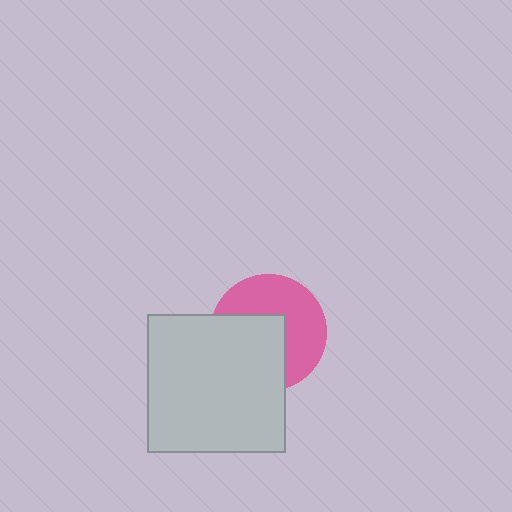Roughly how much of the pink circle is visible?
About half of it is visible (roughly 53%).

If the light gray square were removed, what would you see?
You would see the complete pink circle.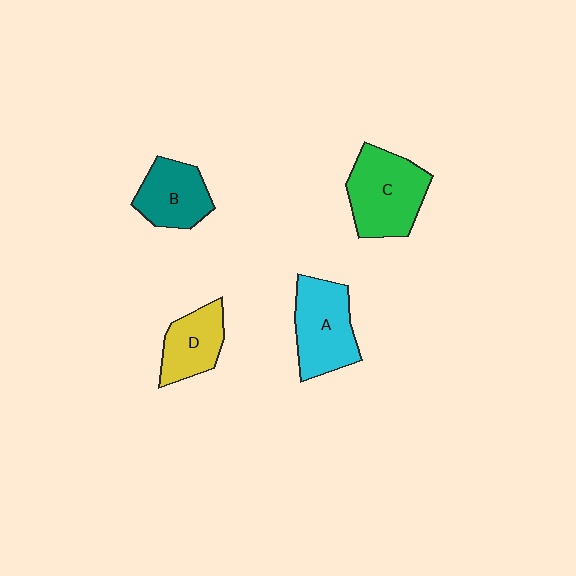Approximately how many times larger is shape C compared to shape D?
Approximately 1.6 times.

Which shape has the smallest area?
Shape D (yellow).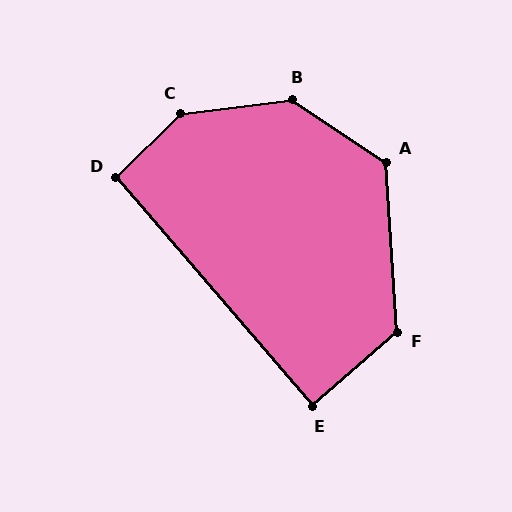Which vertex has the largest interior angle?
C, at approximately 143 degrees.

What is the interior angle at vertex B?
Approximately 139 degrees (obtuse).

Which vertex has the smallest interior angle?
E, at approximately 90 degrees.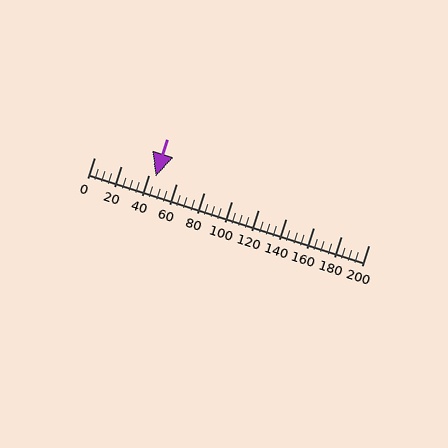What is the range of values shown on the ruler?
The ruler shows values from 0 to 200.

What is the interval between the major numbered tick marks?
The major tick marks are spaced 20 units apart.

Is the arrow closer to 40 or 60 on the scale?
The arrow is closer to 40.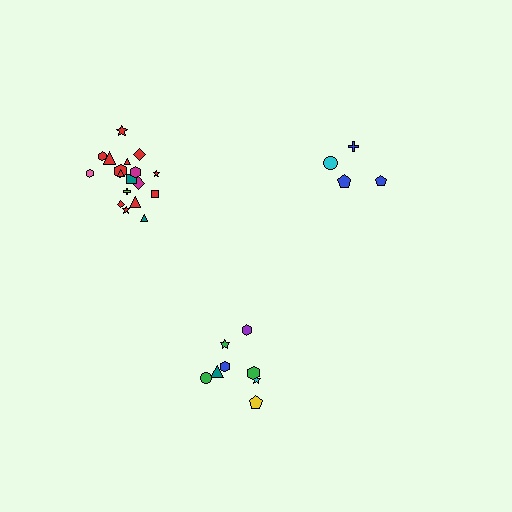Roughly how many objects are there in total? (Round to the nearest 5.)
Roughly 30 objects in total.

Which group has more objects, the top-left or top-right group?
The top-left group.